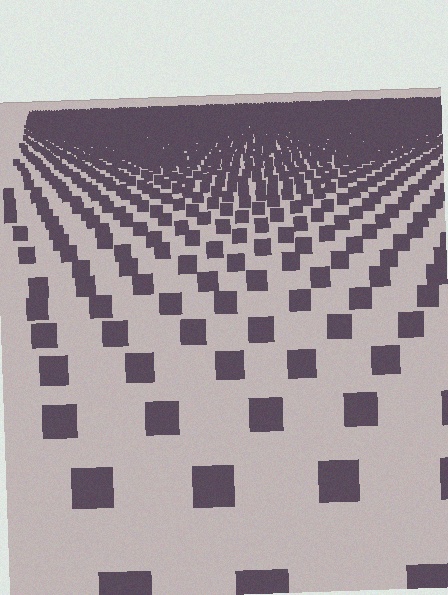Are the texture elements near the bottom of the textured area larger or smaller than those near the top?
Larger. Near the bottom, elements are closer to the viewer and appear at a bigger on-screen size.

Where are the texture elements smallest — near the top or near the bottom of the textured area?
Near the top.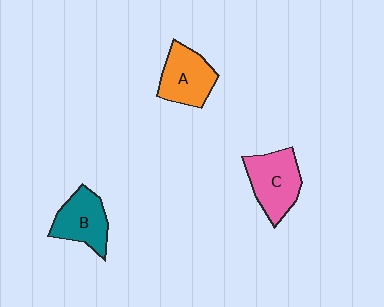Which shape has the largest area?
Shape C (pink).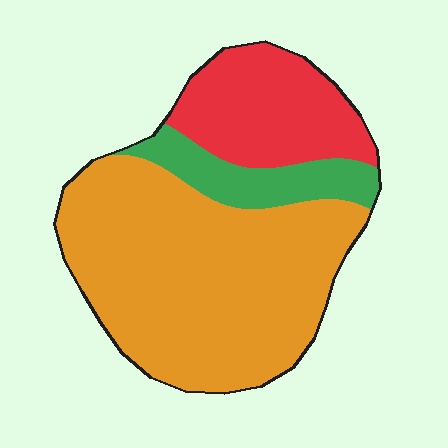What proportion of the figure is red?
Red covers about 25% of the figure.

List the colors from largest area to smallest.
From largest to smallest: orange, red, green.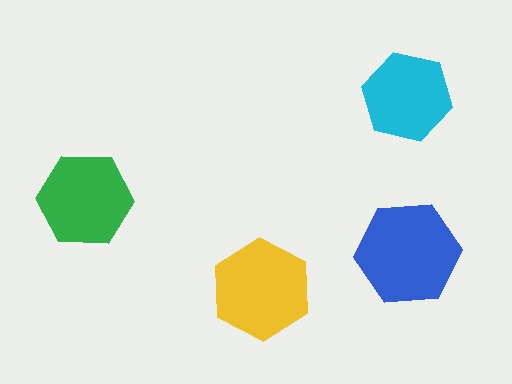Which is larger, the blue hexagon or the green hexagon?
The blue one.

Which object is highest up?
The cyan hexagon is topmost.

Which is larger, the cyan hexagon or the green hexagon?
The green one.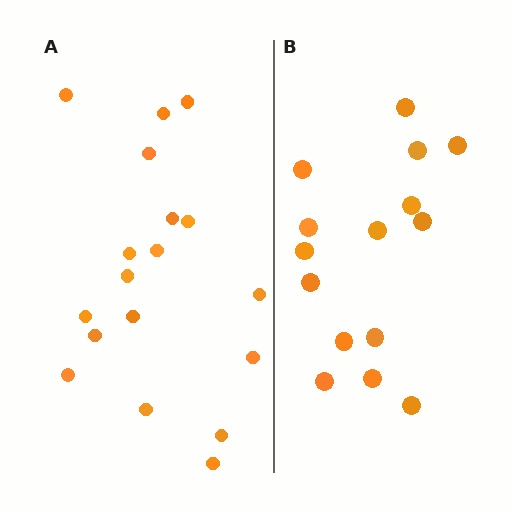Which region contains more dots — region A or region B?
Region A (the left region) has more dots.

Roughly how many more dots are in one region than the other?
Region A has just a few more — roughly 2 or 3 more dots than region B.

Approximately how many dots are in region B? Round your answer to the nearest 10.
About 20 dots. (The exact count is 15, which rounds to 20.)